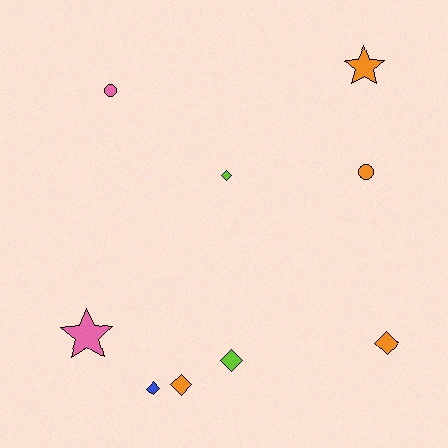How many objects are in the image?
There are 9 objects.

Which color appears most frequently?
Orange, with 4 objects.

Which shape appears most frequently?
Diamond, with 5 objects.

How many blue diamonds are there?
There is 1 blue diamond.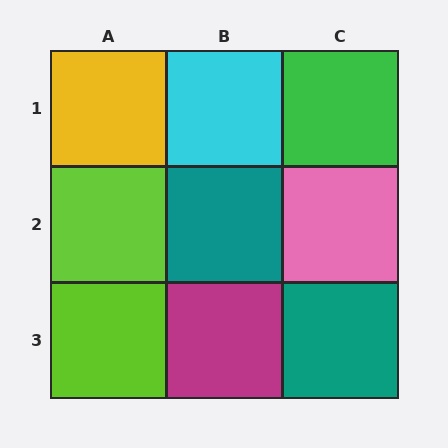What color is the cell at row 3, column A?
Lime.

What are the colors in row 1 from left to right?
Yellow, cyan, green.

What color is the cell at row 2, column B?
Teal.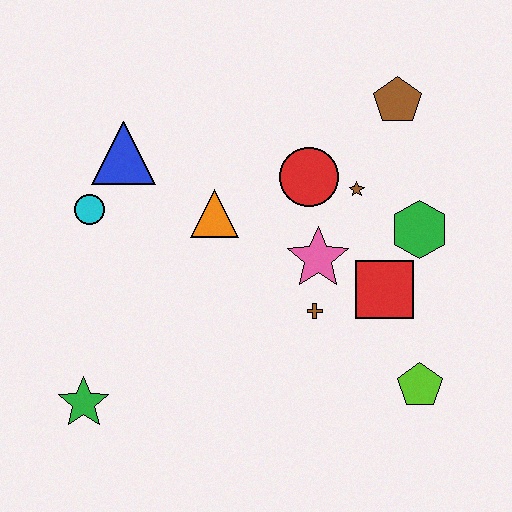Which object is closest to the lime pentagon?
The red square is closest to the lime pentagon.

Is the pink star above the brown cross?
Yes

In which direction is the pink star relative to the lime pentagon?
The pink star is above the lime pentagon.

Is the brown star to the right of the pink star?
Yes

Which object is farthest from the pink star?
The green star is farthest from the pink star.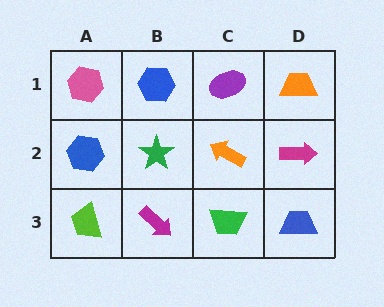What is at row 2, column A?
A blue hexagon.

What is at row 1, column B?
A blue hexagon.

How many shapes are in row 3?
4 shapes.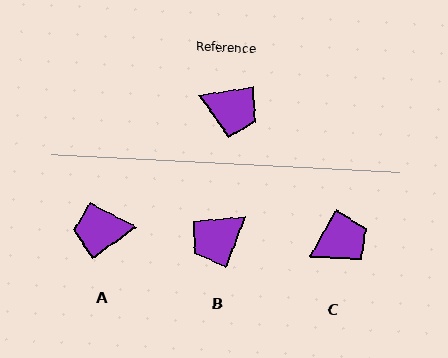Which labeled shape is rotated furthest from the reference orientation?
A, about 152 degrees away.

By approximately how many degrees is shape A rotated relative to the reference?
Approximately 152 degrees clockwise.